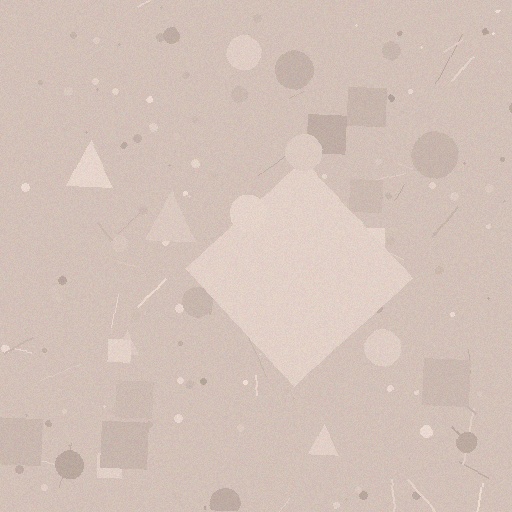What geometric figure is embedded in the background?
A diamond is embedded in the background.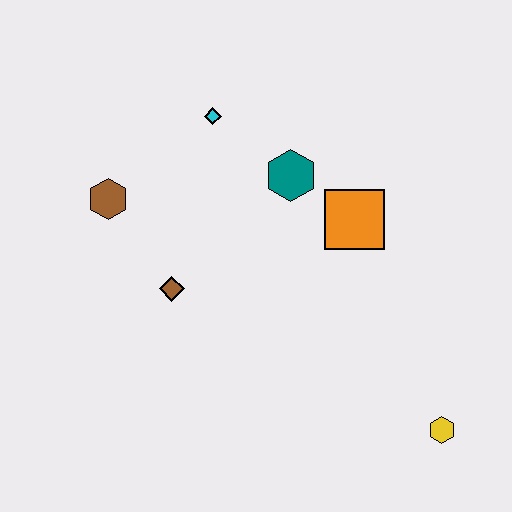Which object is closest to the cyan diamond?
The teal hexagon is closest to the cyan diamond.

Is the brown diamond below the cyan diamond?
Yes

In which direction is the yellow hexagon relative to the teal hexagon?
The yellow hexagon is below the teal hexagon.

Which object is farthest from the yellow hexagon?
The brown hexagon is farthest from the yellow hexagon.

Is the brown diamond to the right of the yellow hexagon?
No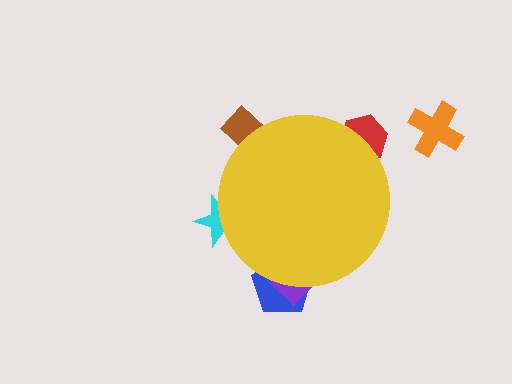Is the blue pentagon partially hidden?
Yes, the blue pentagon is partially hidden behind the yellow circle.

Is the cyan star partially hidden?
Yes, the cyan star is partially hidden behind the yellow circle.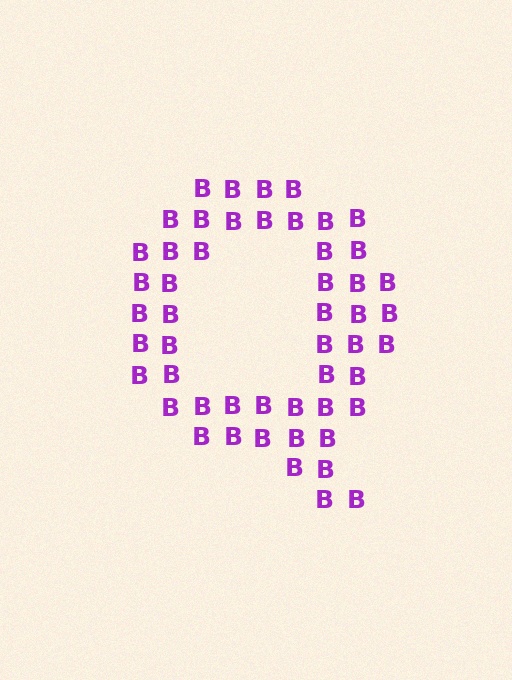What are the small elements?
The small elements are letter B's.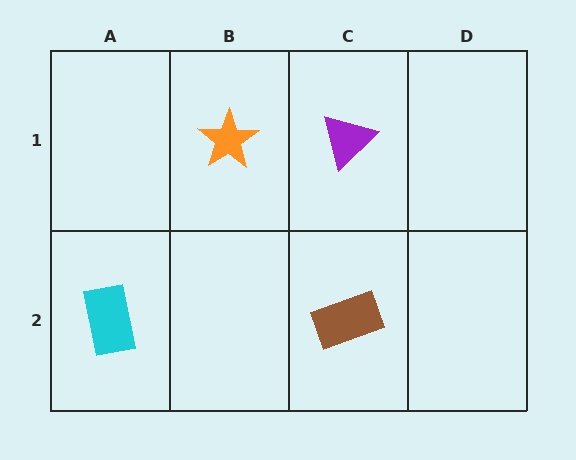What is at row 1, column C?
A purple triangle.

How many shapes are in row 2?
2 shapes.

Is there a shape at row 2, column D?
No, that cell is empty.